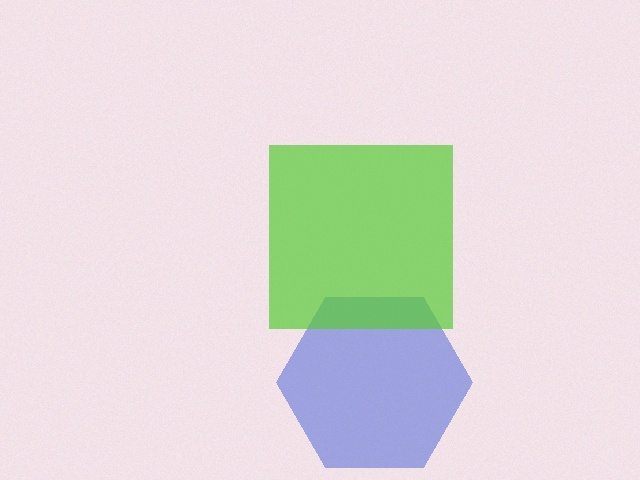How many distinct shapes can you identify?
There are 2 distinct shapes: a blue hexagon, a lime square.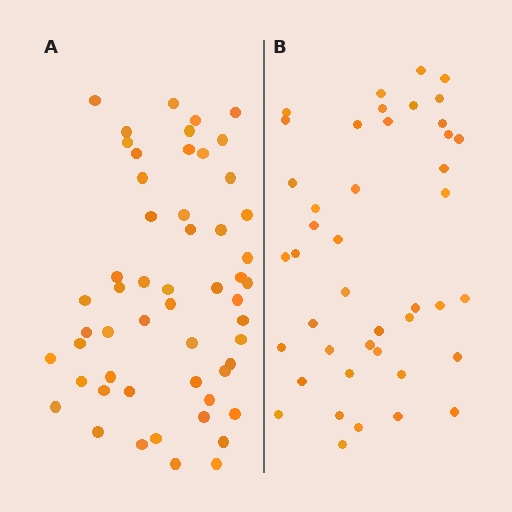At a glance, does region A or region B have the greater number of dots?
Region A (the left region) has more dots.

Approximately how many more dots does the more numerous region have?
Region A has roughly 12 or so more dots than region B.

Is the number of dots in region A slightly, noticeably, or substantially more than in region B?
Region A has noticeably more, but not dramatically so. The ratio is roughly 1.3 to 1.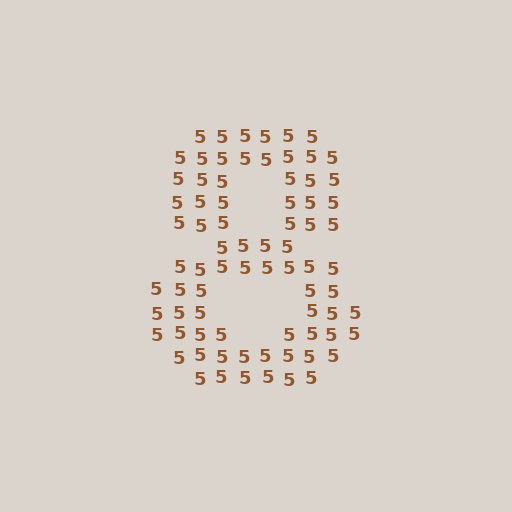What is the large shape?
The large shape is the digit 8.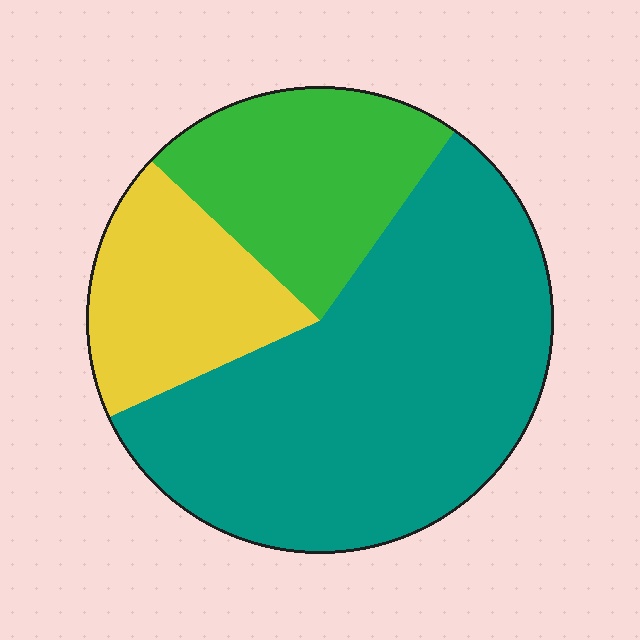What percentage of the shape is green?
Green covers about 25% of the shape.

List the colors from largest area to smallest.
From largest to smallest: teal, green, yellow.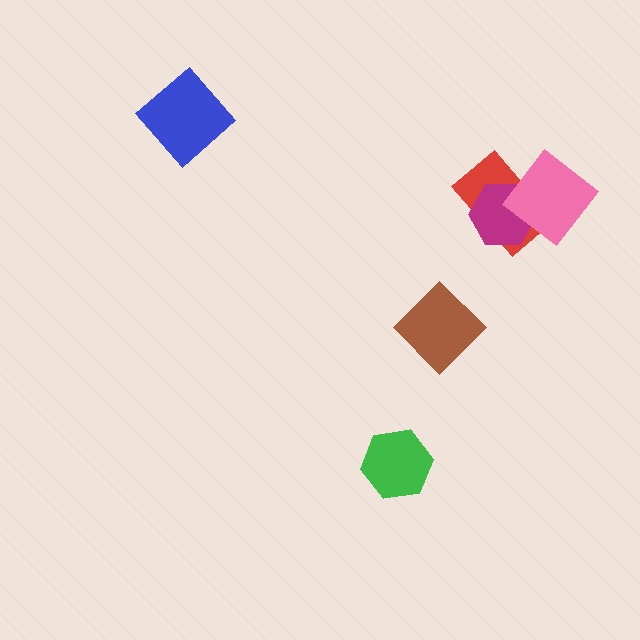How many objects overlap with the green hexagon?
0 objects overlap with the green hexagon.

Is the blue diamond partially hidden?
No, no other shape covers it.